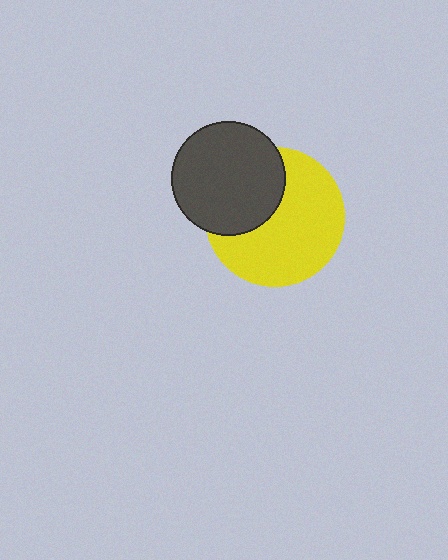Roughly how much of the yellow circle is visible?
Most of it is visible (roughly 66%).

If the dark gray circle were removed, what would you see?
You would see the complete yellow circle.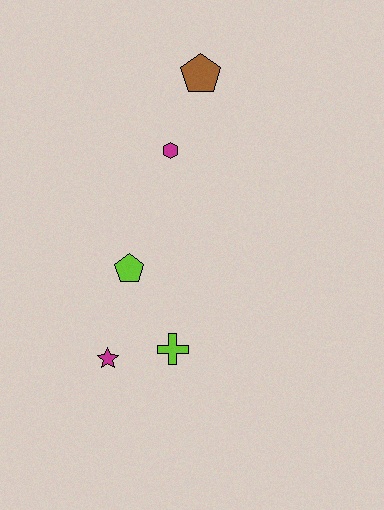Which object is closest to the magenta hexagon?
The brown pentagon is closest to the magenta hexagon.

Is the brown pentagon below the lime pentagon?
No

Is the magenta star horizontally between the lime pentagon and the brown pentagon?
No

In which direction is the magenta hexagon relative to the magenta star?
The magenta hexagon is above the magenta star.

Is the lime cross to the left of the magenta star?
No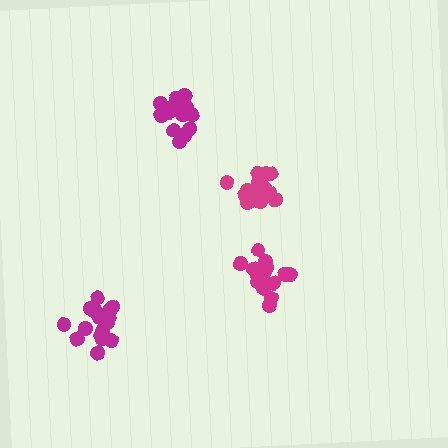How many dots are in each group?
Group 1: 15 dots, Group 2: 18 dots, Group 3: 21 dots, Group 4: 18 dots (72 total).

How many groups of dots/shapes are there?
There are 4 groups.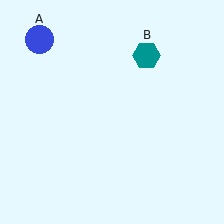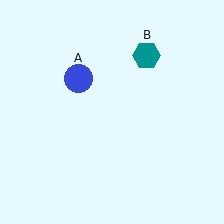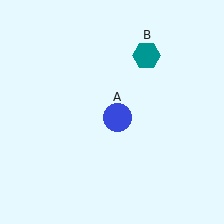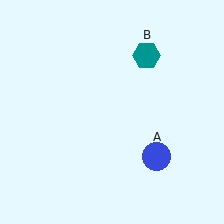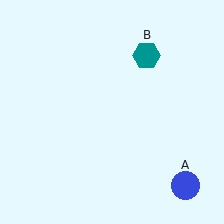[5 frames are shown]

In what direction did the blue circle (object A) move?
The blue circle (object A) moved down and to the right.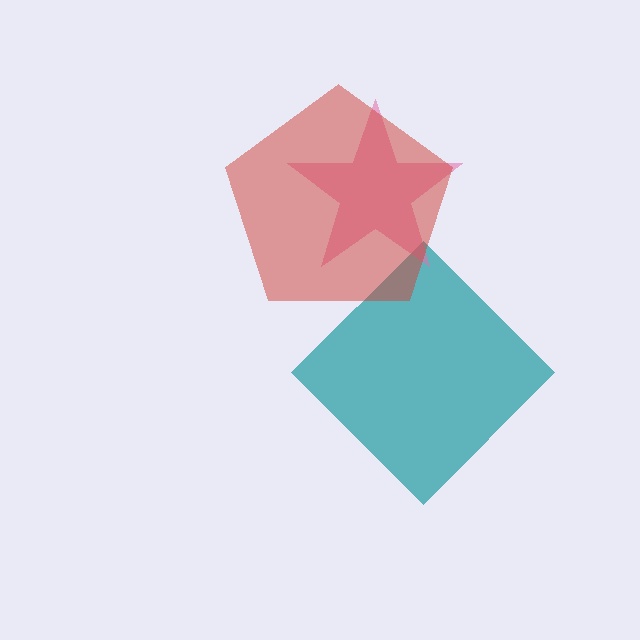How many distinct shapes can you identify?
There are 3 distinct shapes: a teal diamond, a pink star, a red pentagon.